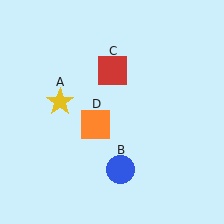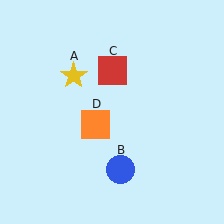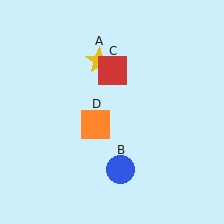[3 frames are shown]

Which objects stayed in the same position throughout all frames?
Blue circle (object B) and red square (object C) and orange square (object D) remained stationary.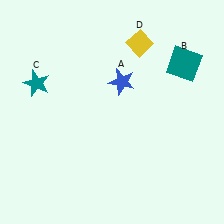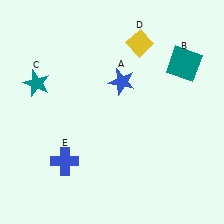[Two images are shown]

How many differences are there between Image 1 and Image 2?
There is 1 difference between the two images.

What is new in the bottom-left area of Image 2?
A blue cross (E) was added in the bottom-left area of Image 2.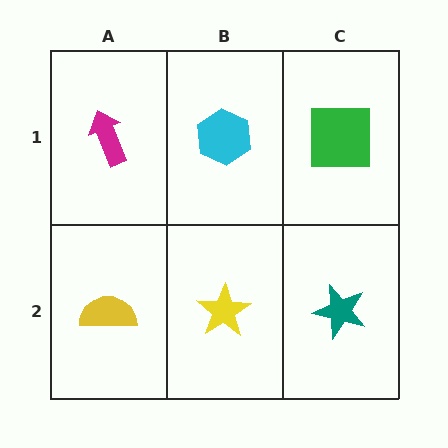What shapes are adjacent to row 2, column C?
A green square (row 1, column C), a yellow star (row 2, column B).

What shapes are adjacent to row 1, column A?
A yellow semicircle (row 2, column A), a cyan hexagon (row 1, column B).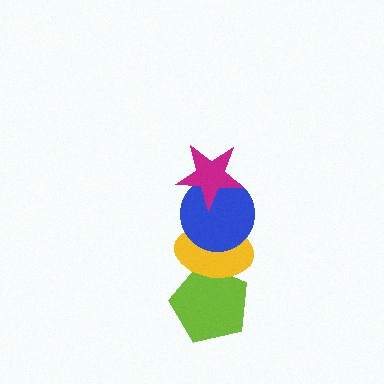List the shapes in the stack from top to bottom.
From top to bottom: the magenta star, the blue circle, the yellow ellipse, the lime pentagon.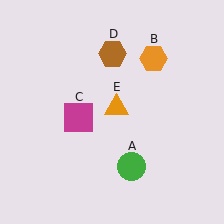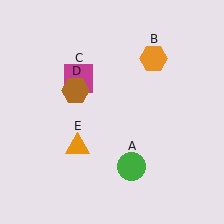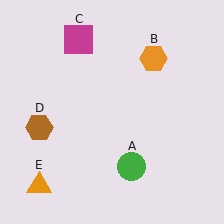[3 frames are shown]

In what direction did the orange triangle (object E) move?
The orange triangle (object E) moved down and to the left.